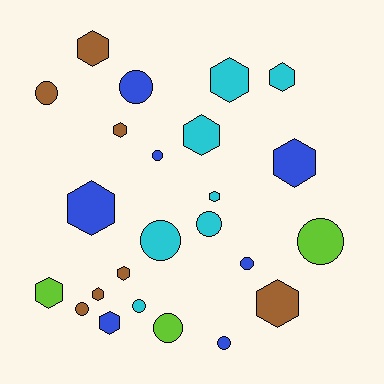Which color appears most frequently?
Brown, with 7 objects.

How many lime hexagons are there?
There is 1 lime hexagon.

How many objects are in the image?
There are 24 objects.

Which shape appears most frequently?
Hexagon, with 13 objects.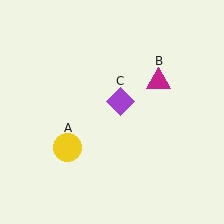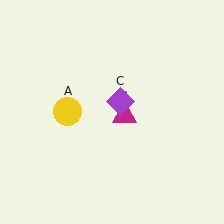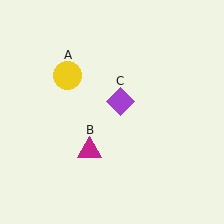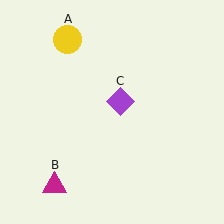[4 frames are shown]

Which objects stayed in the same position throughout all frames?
Purple diamond (object C) remained stationary.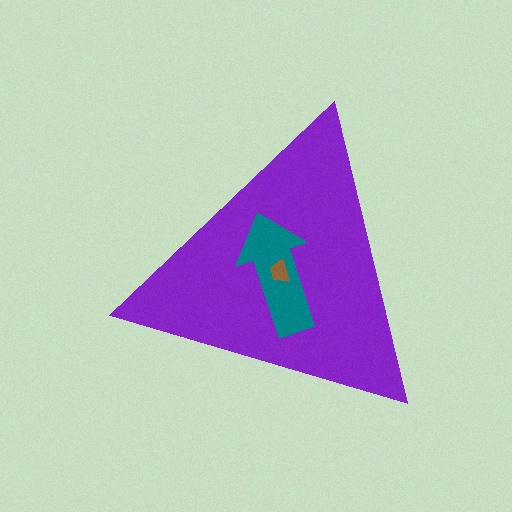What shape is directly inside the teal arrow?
The brown trapezoid.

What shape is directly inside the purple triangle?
The teal arrow.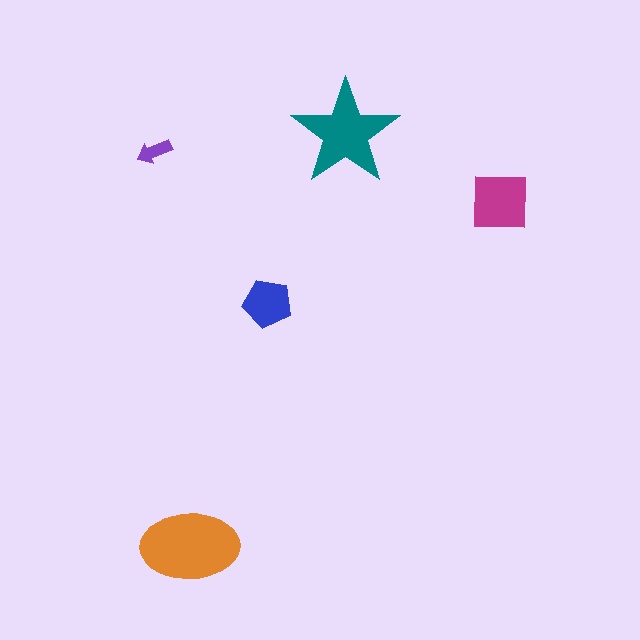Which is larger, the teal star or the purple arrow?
The teal star.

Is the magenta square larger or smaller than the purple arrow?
Larger.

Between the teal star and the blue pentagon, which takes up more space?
The teal star.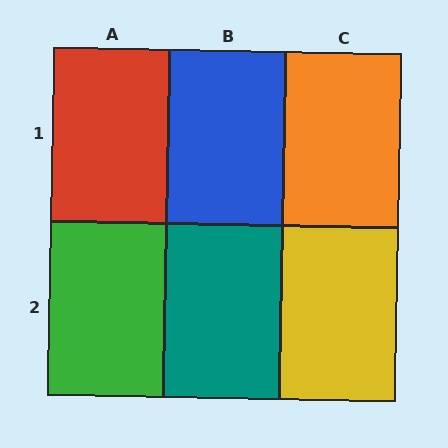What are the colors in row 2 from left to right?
Green, teal, yellow.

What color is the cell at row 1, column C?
Orange.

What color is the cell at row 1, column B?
Blue.